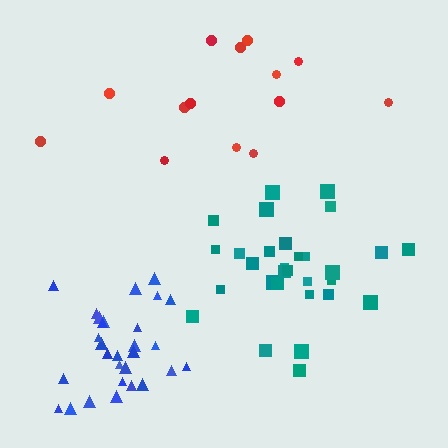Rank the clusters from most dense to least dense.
blue, teal, red.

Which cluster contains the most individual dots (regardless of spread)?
Teal (30).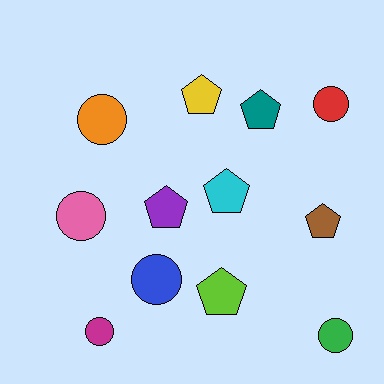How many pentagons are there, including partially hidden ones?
There are 6 pentagons.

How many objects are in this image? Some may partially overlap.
There are 12 objects.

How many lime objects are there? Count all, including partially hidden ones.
There is 1 lime object.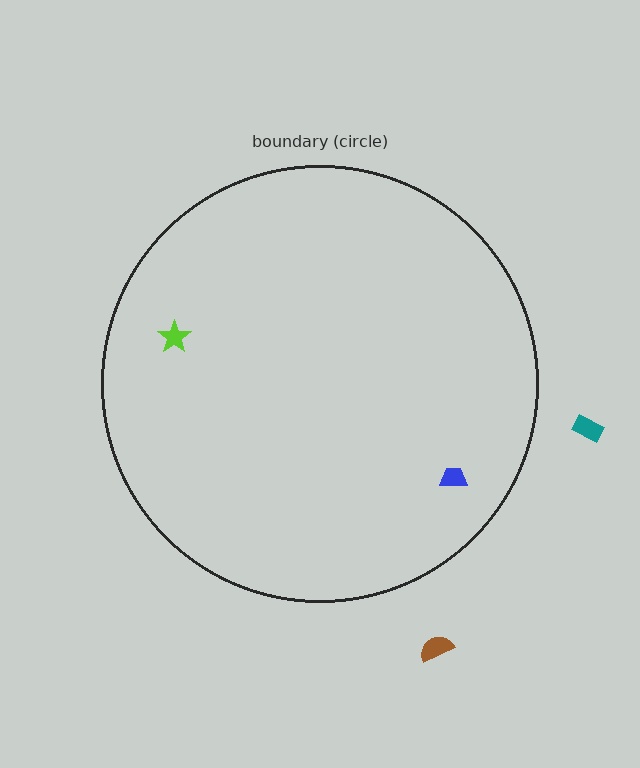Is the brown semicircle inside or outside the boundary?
Outside.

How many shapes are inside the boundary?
2 inside, 2 outside.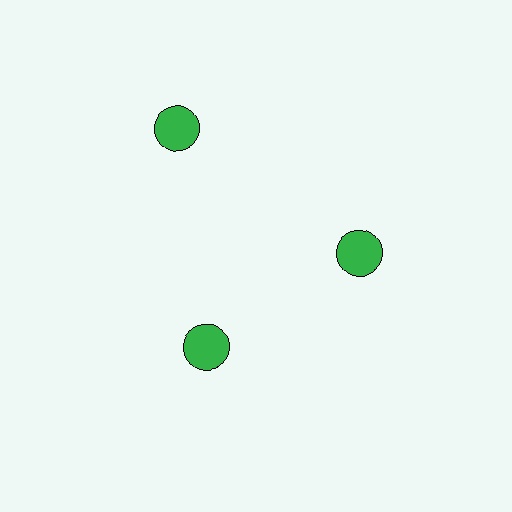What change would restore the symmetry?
The symmetry would be restored by moving it inward, back onto the ring so that all 3 circles sit at equal angles and equal distance from the center.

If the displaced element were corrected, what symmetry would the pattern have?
It would have 3-fold rotational symmetry — the pattern would map onto itself every 120 degrees.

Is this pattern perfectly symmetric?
No. The 3 green circles are arranged in a ring, but one element near the 11 o'clock position is pushed outward from the center, breaking the 3-fold rotational symmetry.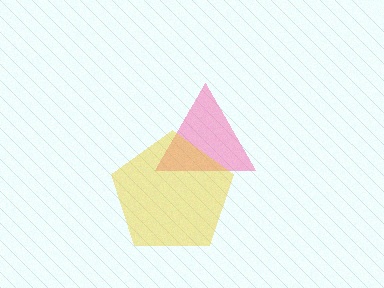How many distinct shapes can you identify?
There are 2 distinct shapes: a pink triangle, a yellow pentagon.